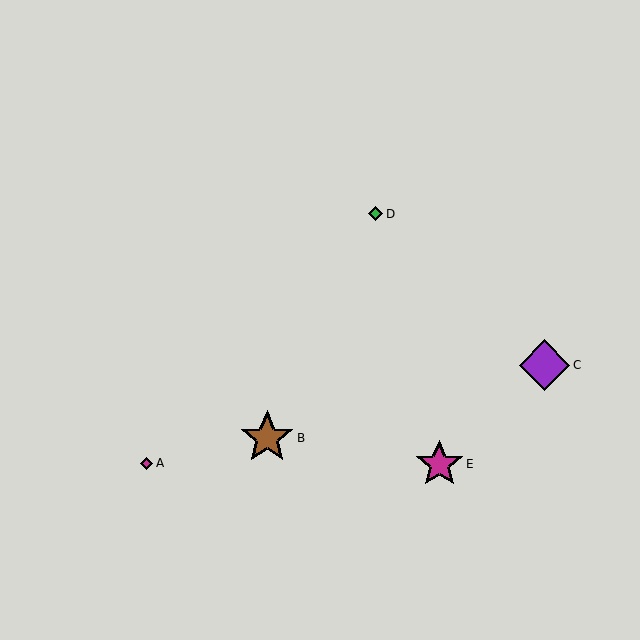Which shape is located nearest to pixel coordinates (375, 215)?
The green diamond (labeled D) at (376, 214) is nearest to that location.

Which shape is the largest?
The brown star (labeled B) is the largest.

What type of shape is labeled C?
Shape C is a purple diamond.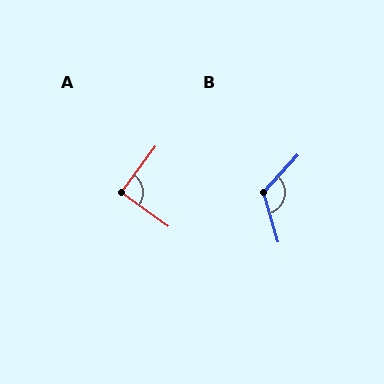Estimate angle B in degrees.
Approximately 121 degrees.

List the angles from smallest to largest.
A (89°), B (121°).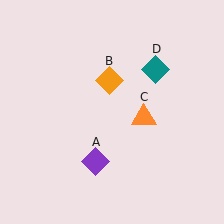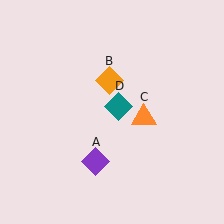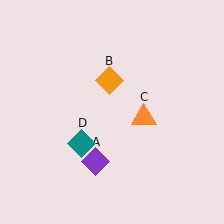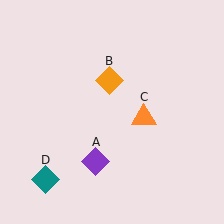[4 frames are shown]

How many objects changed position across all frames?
1 object changed position: teal diamond (object D).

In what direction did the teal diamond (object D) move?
The teal diamond (object D) moved down and to the left.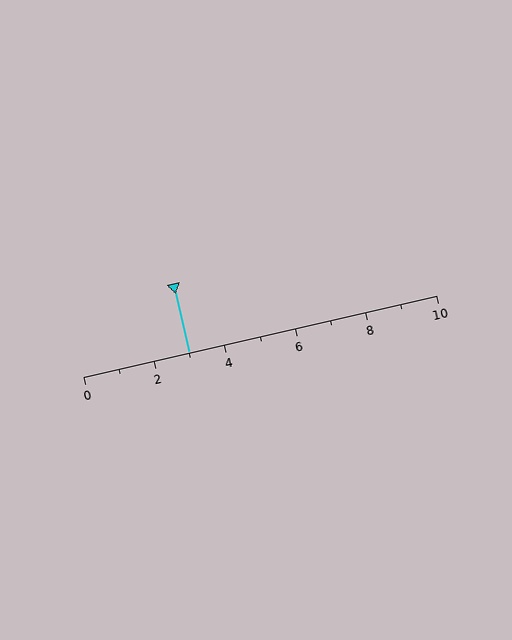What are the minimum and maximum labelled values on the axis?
The axis runs from 0 to 10.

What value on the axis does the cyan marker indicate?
The marker indicates approximately 3.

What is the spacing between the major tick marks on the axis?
The major ticks are spaced 2 apart.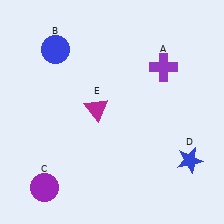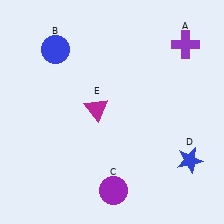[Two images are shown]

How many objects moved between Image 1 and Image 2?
2 objects moved between the two images.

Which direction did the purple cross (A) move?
The purple cross (A) moved up.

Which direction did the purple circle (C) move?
The purple circle (C) moved right.